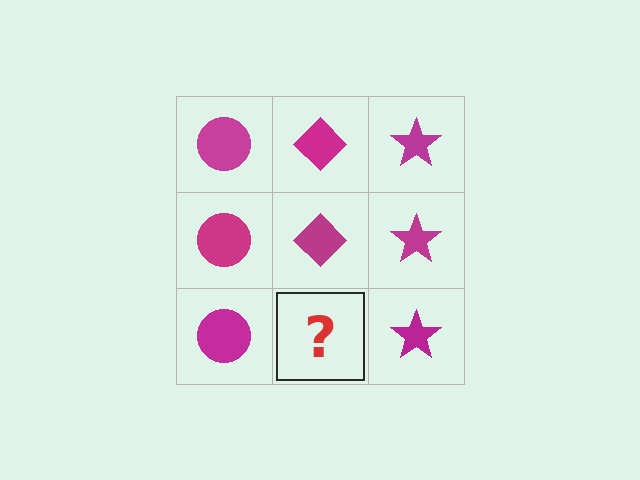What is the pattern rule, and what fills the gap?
The rule is that each column has a consistent shape. The gap should be filled with a magenta diamond.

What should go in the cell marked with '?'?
The missing cell should contain a magenta diamond.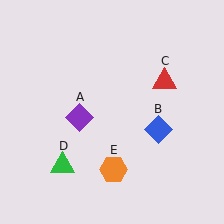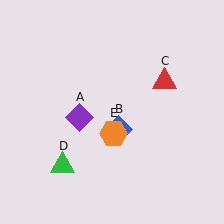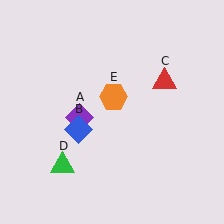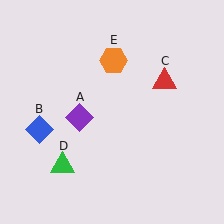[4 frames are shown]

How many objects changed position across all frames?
2 objects changed position: blue diamond (object B), orange hexagon (object E).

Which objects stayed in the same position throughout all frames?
Purple diamond (object A) and red triangle (object C) and green triangle (object D) remained stationary.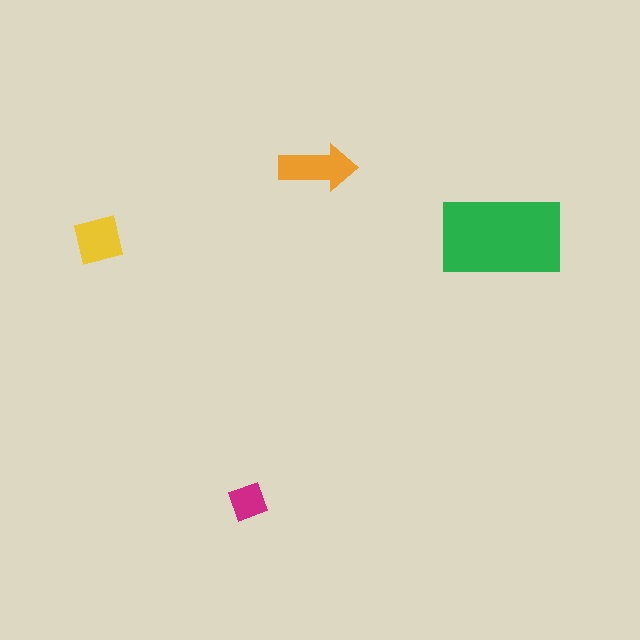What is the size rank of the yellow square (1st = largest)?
3rd.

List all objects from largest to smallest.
The green rectangle, the orange arrow, the yellow square, the magenta square.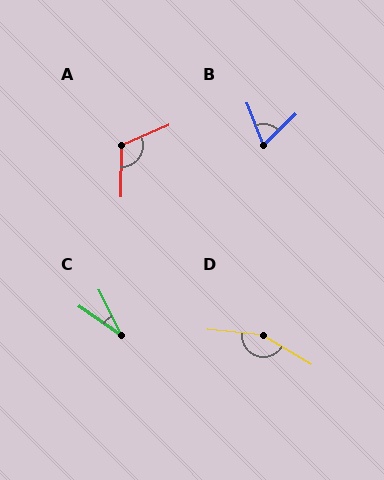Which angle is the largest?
D, at approximately 155 degrees.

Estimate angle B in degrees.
Approximately 67 degrees.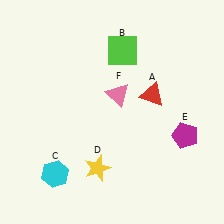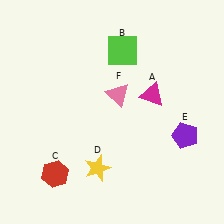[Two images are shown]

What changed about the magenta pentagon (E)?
In Image 1, E is magenta. In Image 2, it changed to purple.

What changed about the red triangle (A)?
In Image 1, A is red. In Image 2, it changed to magenta.